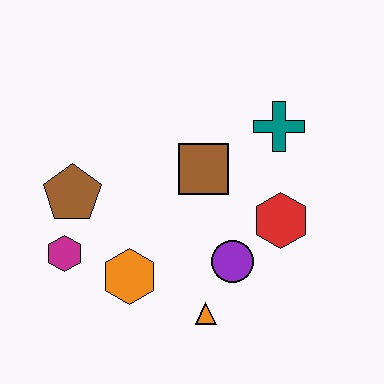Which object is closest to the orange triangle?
The purple circle is closest to the orange triangle.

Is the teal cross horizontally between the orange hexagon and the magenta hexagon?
No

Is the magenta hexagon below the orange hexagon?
No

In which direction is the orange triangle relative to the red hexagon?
The orange triangle is below the red hexagon.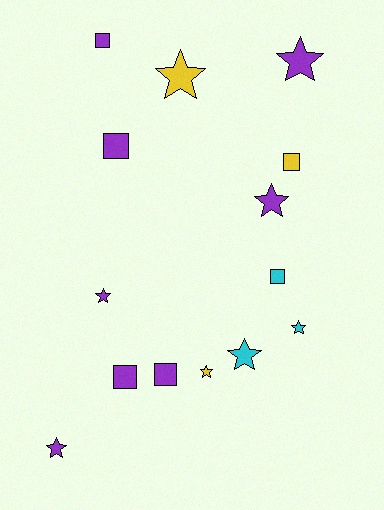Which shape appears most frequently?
Star, with 8 objects.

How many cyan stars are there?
There are 2 cyan stars.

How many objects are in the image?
There are 14 objects.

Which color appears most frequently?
Purple, with 8 objects.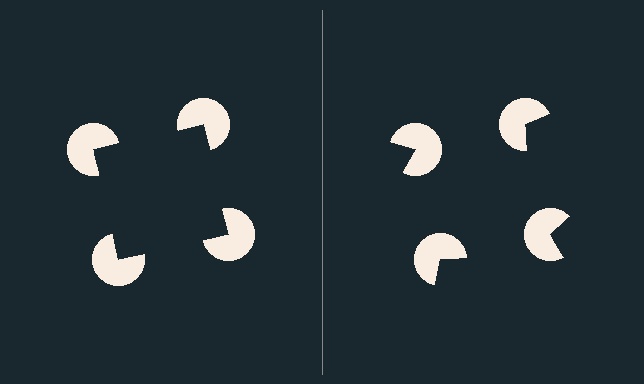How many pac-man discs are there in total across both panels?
8 — 4 on each side.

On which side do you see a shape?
An illusory square appears on the left side. On the right side the wedge cuts are rotated, so no coherent shape forms.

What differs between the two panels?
The pac-man discs are positioned identically on both sides; only the wedge orientations differ. On the left they align to a square; on the right they are misaligned.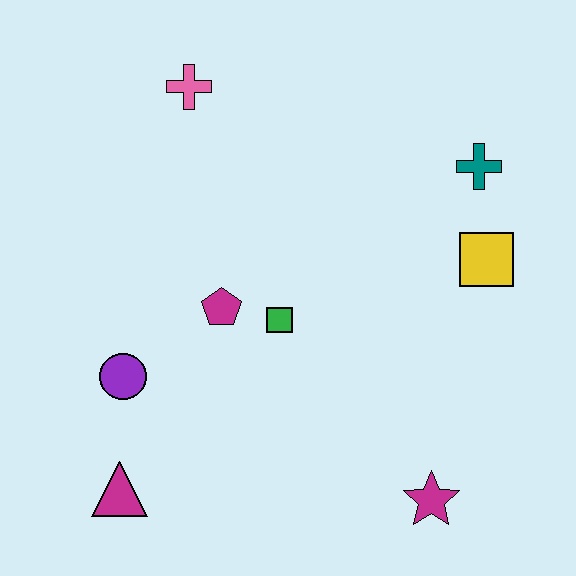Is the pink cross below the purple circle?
No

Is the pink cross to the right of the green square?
No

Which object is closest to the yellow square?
The teal cross is closest to the yellow square.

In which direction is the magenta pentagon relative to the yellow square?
The magenta pentagon is to the left of the yellow square.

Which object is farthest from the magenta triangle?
The teal cross is farthest from the magenta triangle.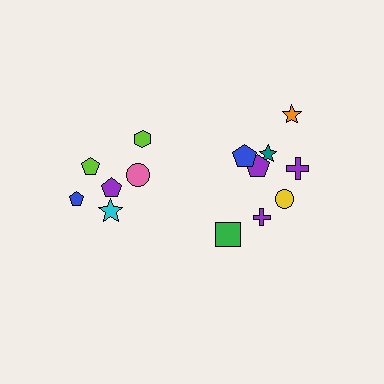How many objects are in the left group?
There are 6 objects.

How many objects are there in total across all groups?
There are 14 objects.